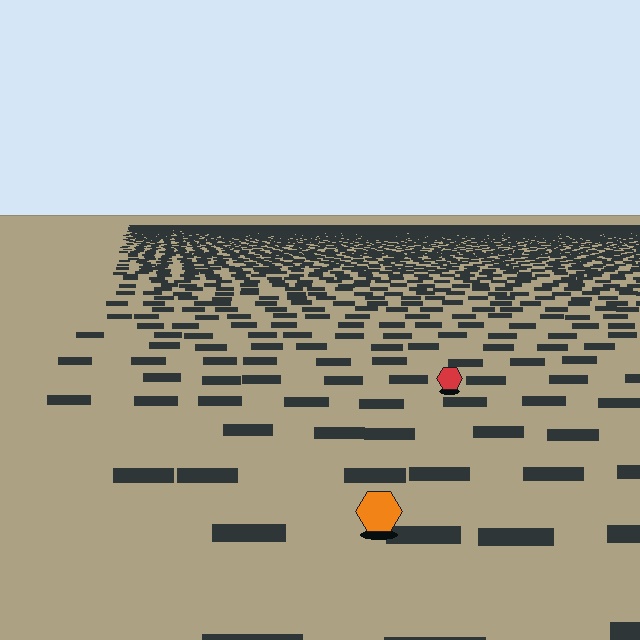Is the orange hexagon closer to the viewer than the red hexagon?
Yes. The orange hexagon is closer — you can tell from the texture gradient: the ground texture is coarser near it.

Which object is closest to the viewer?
The orange hexagon is closest. The texture marks near it are larger and more spread out.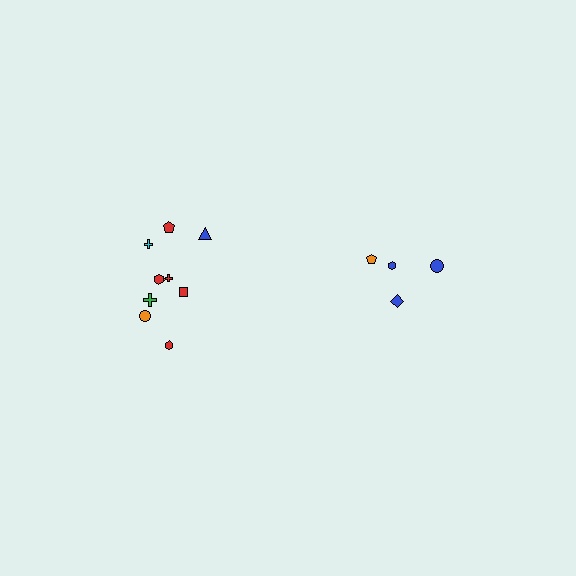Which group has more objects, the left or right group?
The left group.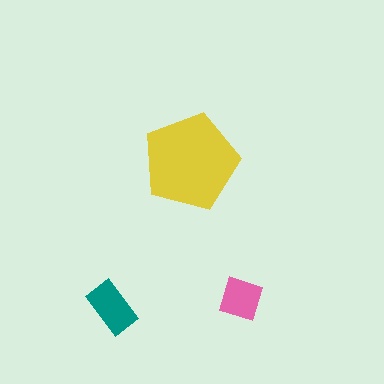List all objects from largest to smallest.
The yellow pentagon, the teal rectangle, the pink diamond.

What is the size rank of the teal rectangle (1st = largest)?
2nd.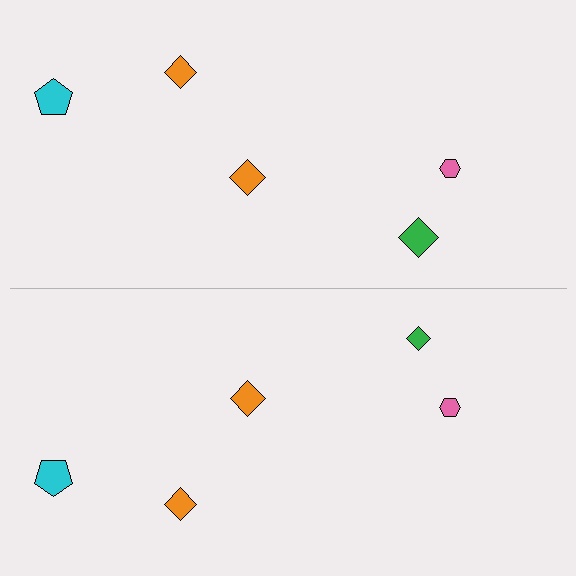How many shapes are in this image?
There are 10 shapes in this image.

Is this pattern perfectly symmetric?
No, the pattern is not perfectly symmetric. The green diamond on the bottom side has a different size than its mirror counterpart.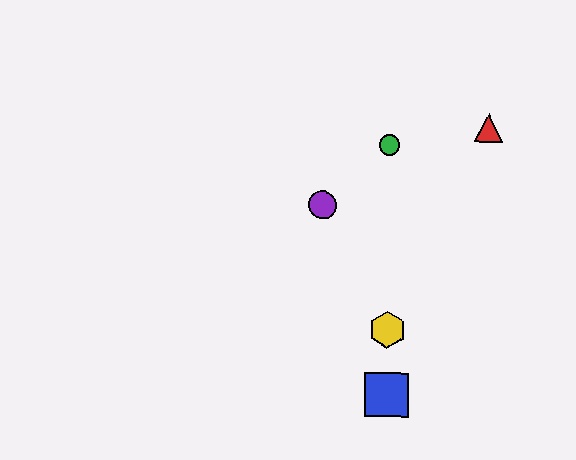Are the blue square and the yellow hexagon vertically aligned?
Yes, both are at x≈386.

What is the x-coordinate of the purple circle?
The purple circle is at x≈323.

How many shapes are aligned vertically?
3 shapes (the blue square, the green circle, the yellow hexagon) are aligned vertically.